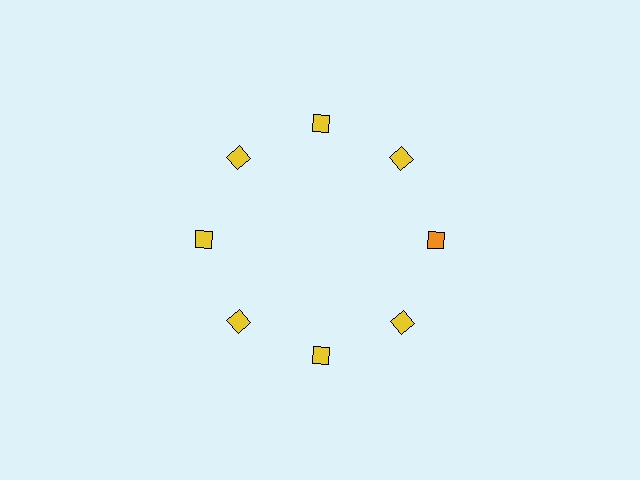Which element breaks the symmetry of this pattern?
The orange diamond at roughly the 3 o'clock position breaks the symmetry. All other shapes are yellow diamonds.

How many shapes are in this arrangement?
There are 8 shapes arranged in a ring pattern.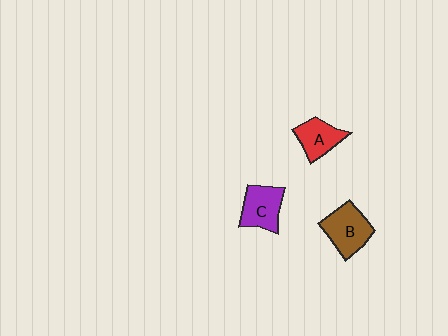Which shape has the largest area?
Shape B (brown).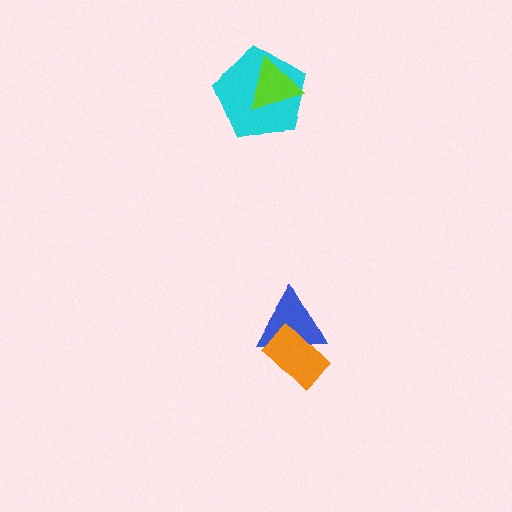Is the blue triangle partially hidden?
Yes, it is partially covered by another shape.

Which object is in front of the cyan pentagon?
The lime triangle is in front of the cyan pentagon.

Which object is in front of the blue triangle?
The orange rectangle is in front of the blue triangle.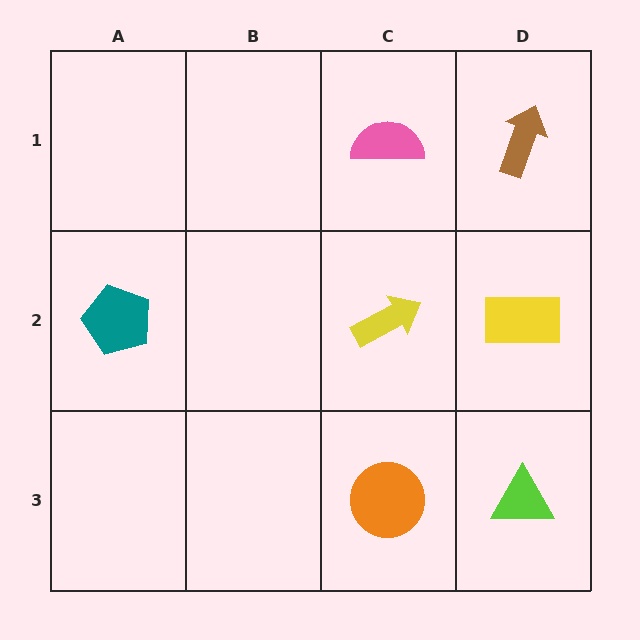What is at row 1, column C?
A pink semicircle.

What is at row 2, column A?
A teal pentagon.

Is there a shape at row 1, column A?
No, that cell is empty.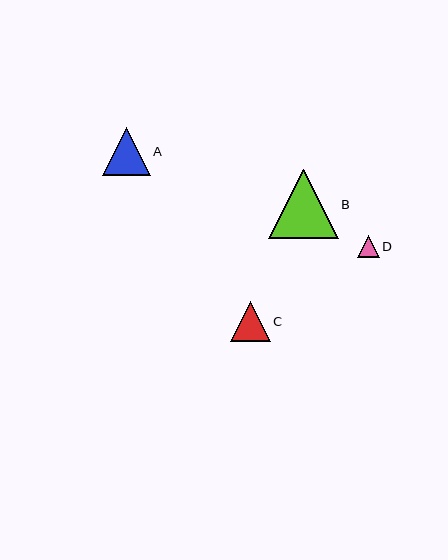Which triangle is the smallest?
Triangle D is the smallest with a size of approximately 21 pixels.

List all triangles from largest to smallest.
From largest to smallest: B, A, C, D.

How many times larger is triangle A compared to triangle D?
Triangle A is approximately 2.2 times the size of triangle D.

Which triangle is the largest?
Triangle B is the largest with a size of approximately 69 pixels.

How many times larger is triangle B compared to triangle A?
Triangle B is approximately 1.4 times the size of triangle A.